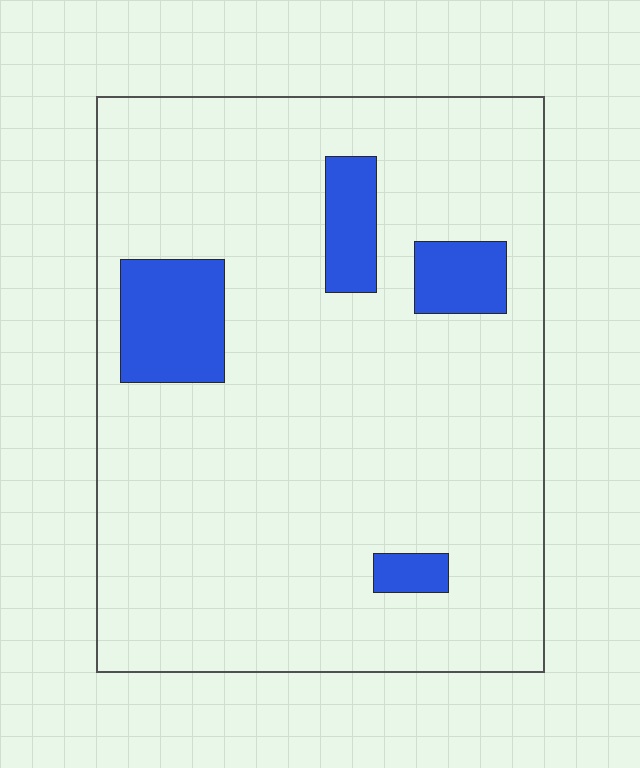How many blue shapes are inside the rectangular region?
4.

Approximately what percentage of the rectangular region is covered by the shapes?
Approximately 10%.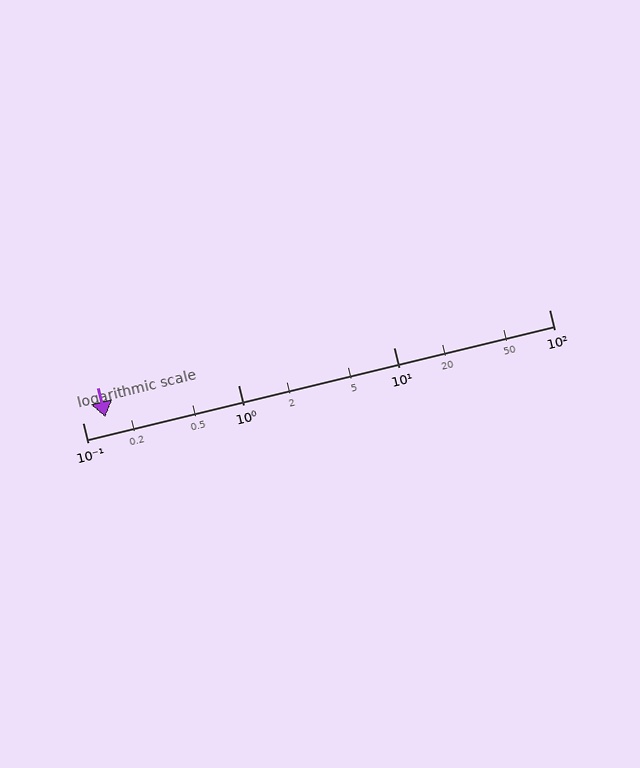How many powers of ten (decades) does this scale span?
The scale spans 3 decades, from 0.1 to 100.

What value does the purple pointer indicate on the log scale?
The pointer indicates approximately 0.14.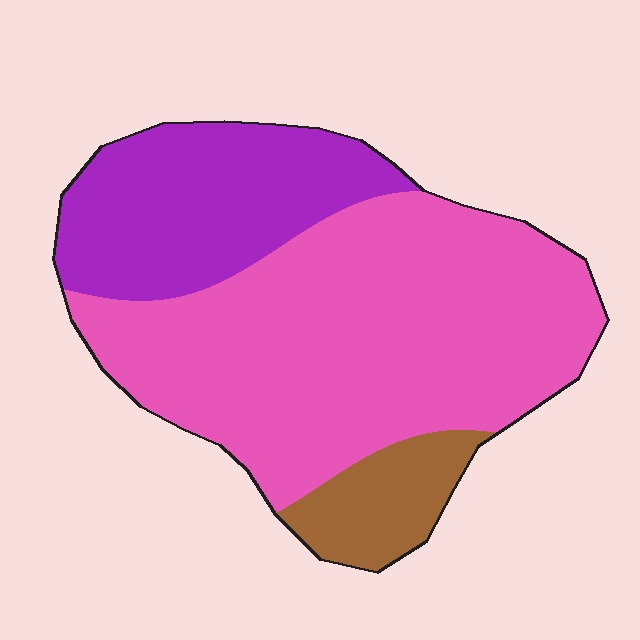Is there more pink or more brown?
Pink.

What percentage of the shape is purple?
Purple takes up about one quarter (1/4) of the shape.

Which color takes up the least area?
Brown, at roughly 10%.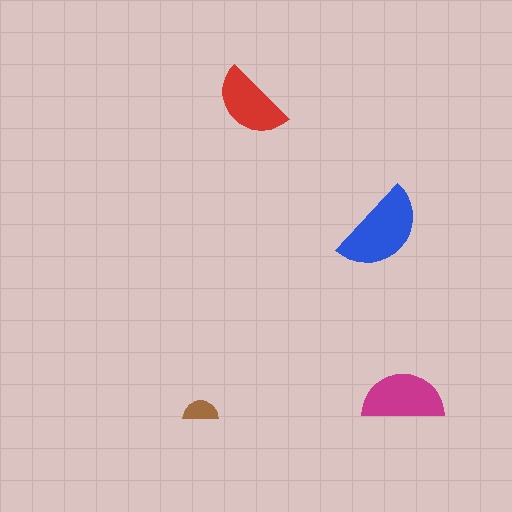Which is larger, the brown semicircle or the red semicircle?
The red one.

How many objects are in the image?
There are 4 objects in the image.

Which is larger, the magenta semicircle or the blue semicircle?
The blue one.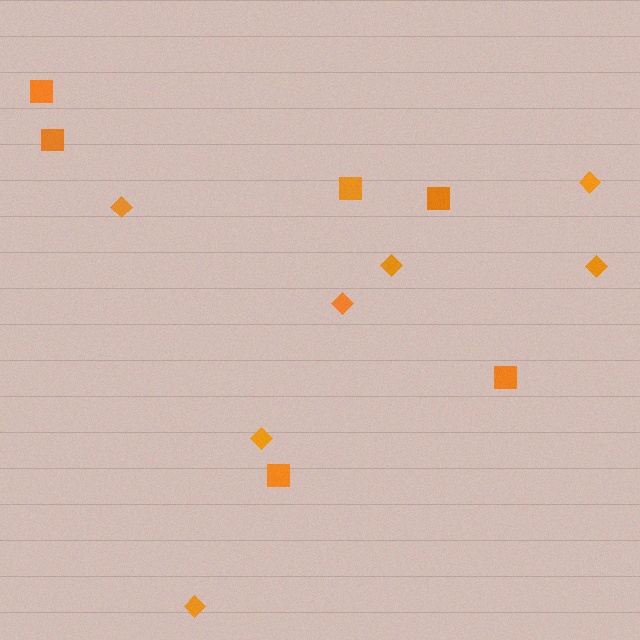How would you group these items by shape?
There are 2 groups: one group of diamonds (7) and one group of squares (6).